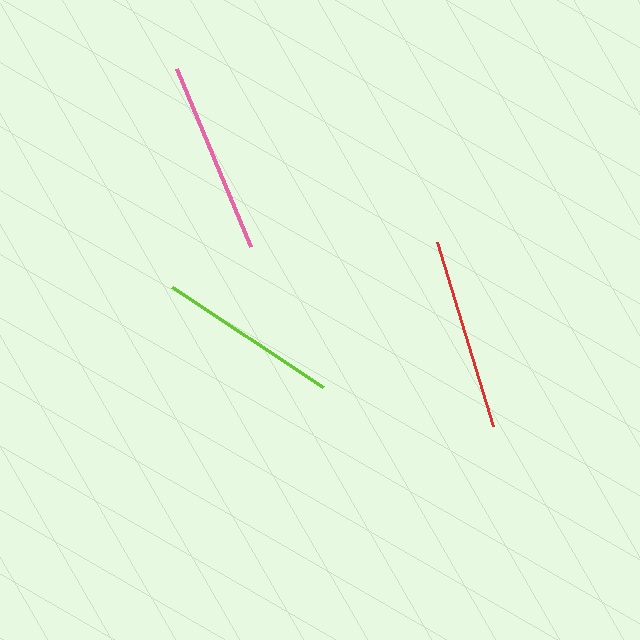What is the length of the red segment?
The red segment is approximately 192 pixels long.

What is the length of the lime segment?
The lime segment is approximately 182 pixels long.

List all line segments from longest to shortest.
From longest to shortest: pink, red, lime.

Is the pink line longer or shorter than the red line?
The pink line is longer than the red line.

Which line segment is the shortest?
The lime line is the shortest at approximately 182 pixels.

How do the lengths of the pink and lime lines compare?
The pink and lime lines are approximately the same length.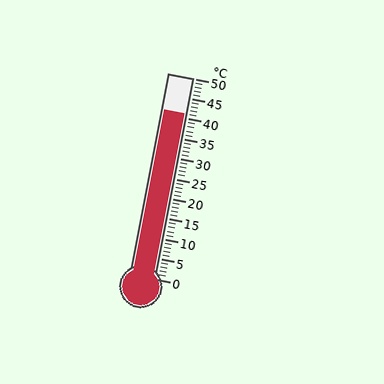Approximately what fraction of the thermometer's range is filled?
The thermometer is filled to approximately 80% of its range.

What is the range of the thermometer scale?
The thermometer scale ranges from 0°C to 50°C.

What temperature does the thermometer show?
The thermometer shows approximately 41°C.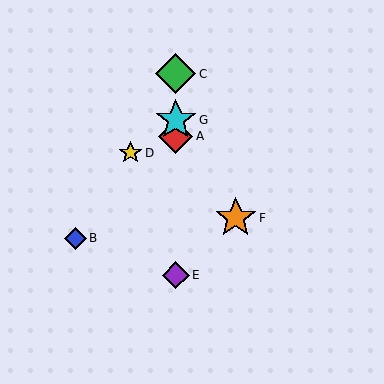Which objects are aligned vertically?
Objects A, C, E, G are aligned vertically.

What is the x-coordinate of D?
Object D is at x≈130.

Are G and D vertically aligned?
No, G is at x≈176 and D is at x≈130.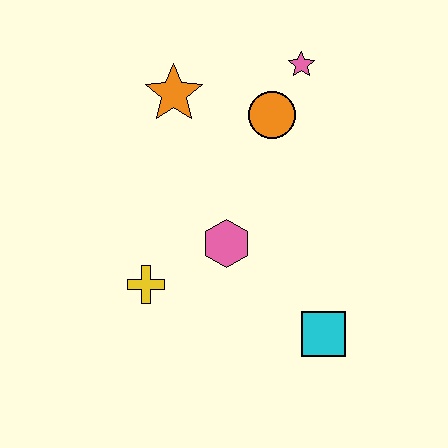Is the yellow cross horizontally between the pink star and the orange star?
No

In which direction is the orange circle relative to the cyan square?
The orange circle is above the cyan square.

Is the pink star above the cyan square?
Yes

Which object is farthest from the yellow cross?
The pink star is farthest from the yellow cross.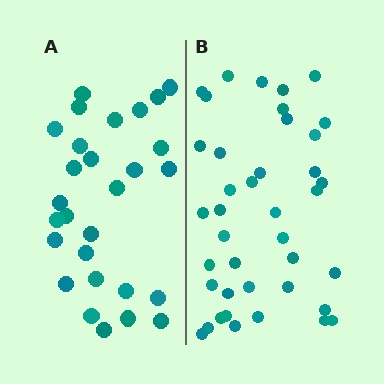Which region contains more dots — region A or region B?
Region B (the right region) has more dots.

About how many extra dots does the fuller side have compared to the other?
Region B has roughly 12 or so more dots than region A.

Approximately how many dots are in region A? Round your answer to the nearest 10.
About 30 dots. (The exact count is 28, which rounds to 30.)